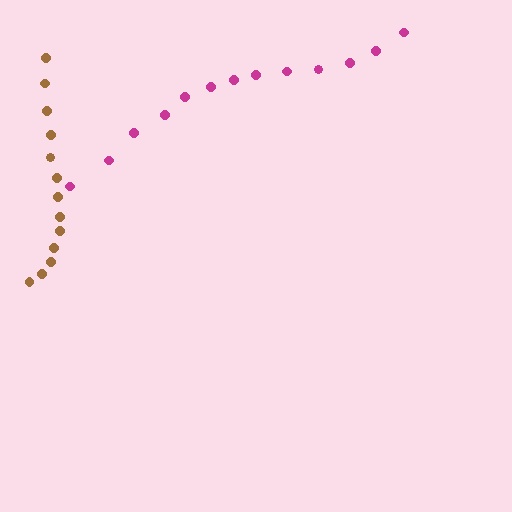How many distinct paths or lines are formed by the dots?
There are 2 distinct paths.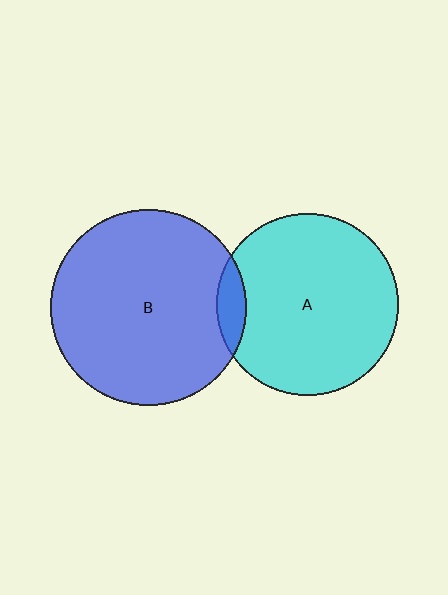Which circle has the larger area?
Circle B (blue).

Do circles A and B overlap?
Yes.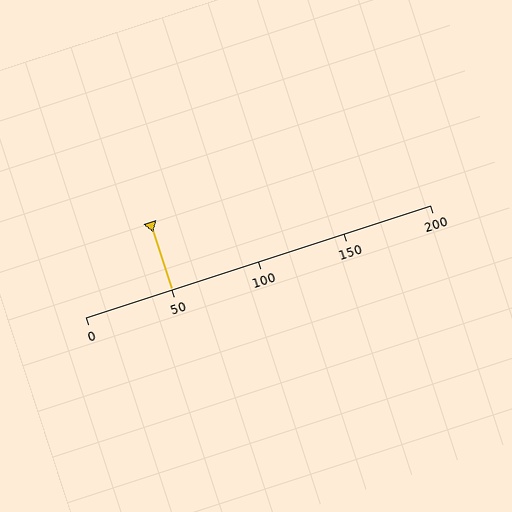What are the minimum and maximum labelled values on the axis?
The axis runs from 0 to 200.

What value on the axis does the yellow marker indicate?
The marker indicates approximately 50.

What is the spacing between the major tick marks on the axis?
The major ticks are spaced 50 apart.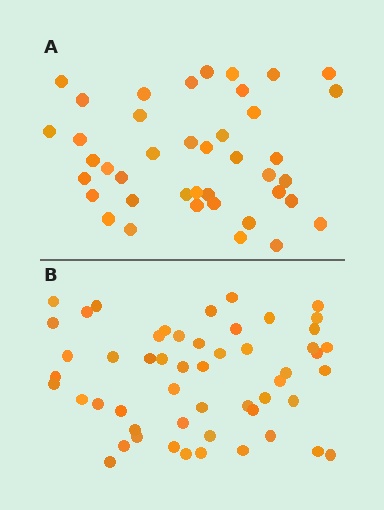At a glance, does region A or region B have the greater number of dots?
Region B (the bottom region) has more dots.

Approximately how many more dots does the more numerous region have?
Region B has roughly 12 or so more dots than region A.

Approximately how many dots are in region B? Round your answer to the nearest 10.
About 50 dots. (The exact count is 53, which rounds to 50.)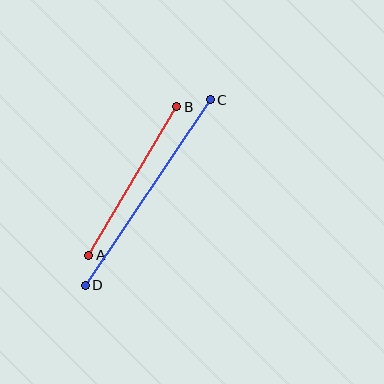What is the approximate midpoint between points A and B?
The midpoint is at approximately (133, 181) pixels.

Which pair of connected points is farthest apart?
Points C and D are farthest apart.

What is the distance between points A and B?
The distance is approximately 173 pixels.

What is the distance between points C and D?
The distance is approximately 223 pixels.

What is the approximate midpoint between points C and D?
The midpoint is at approximately (148, 192) pixels.